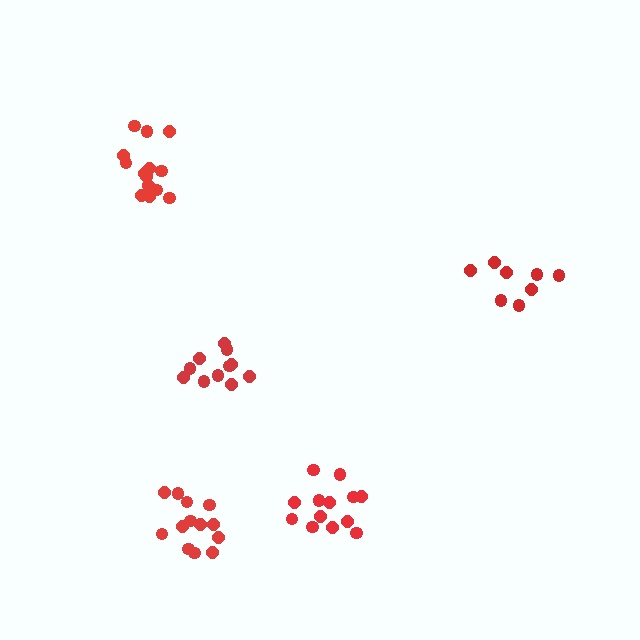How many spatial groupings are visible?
There are 5 spatial groupings.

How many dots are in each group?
Group 1: 13 dots, Group 2: 11 dots, Group 3: 8 dots, Group 4: 13 dots, Group 5: 14 dots (59 total).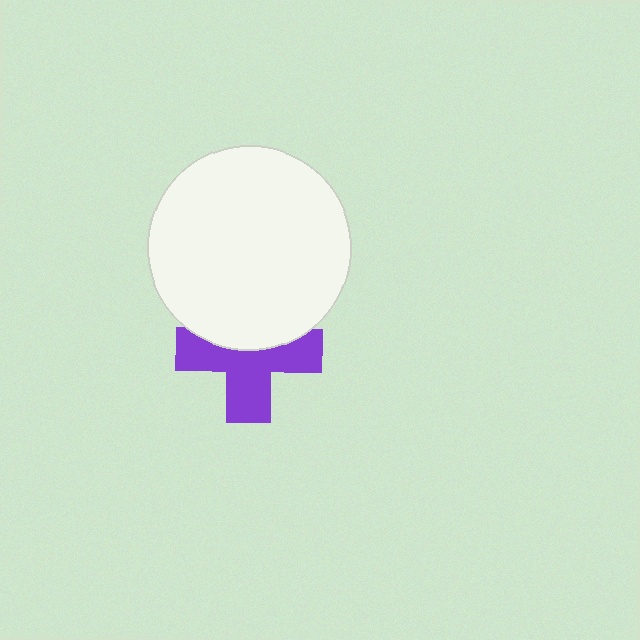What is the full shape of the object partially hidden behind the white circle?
The partially hidden object is a purple cross.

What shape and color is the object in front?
The object in front is a white circle.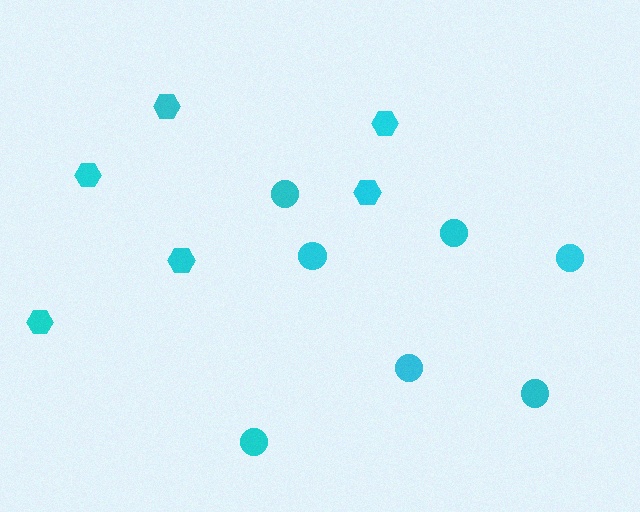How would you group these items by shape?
There are 2 groups: one group of hexagons (6) and one group of circles (7).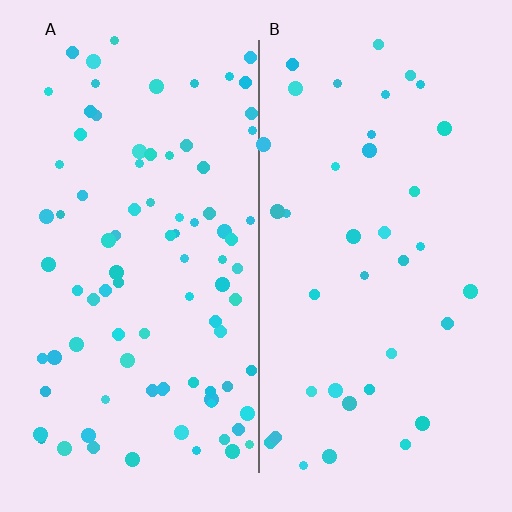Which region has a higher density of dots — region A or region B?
A (the left).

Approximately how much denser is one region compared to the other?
Approximately 2.4× — region A over region B.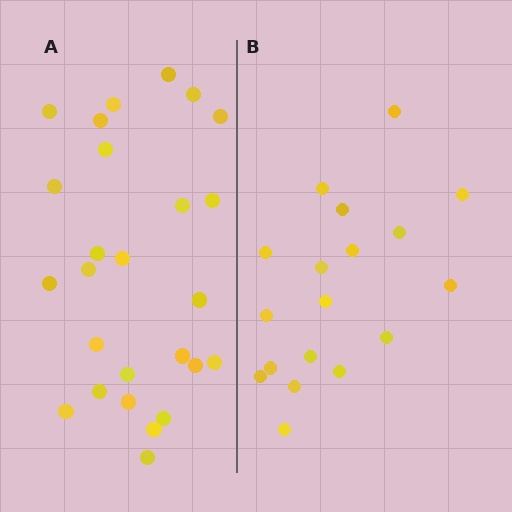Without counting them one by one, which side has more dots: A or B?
Region A (the left region) has more dots.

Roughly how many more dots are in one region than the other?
Region A has roughly 8 or so more dots than region B.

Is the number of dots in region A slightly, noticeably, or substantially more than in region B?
Region A has noticeably more, but not dramatically so. The ratio is roughly 1.4 to 1.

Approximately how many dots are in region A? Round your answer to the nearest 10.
About 30 dots. (The exact count is 26, which rounds to 30.)